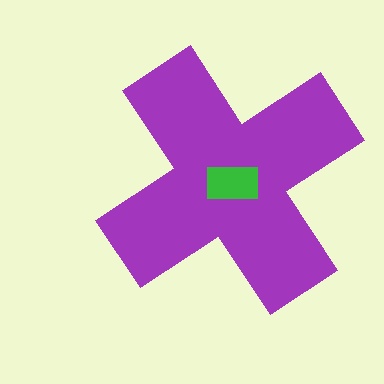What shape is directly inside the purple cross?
The green rectangle.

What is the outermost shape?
The purple cross.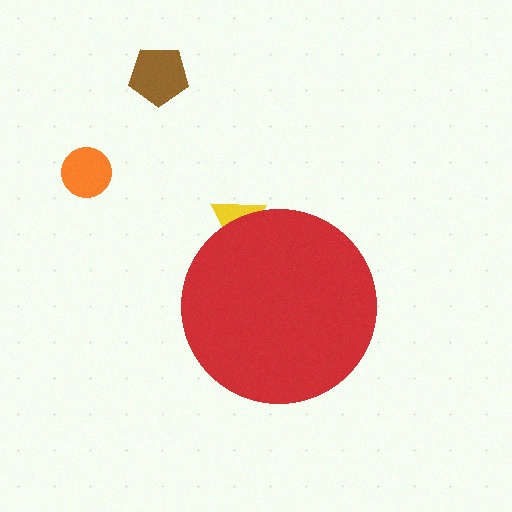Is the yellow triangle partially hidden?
Yes, the yellow triangle is partially hidden behind the red circle.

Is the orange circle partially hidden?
No, the orange circle is fully visible.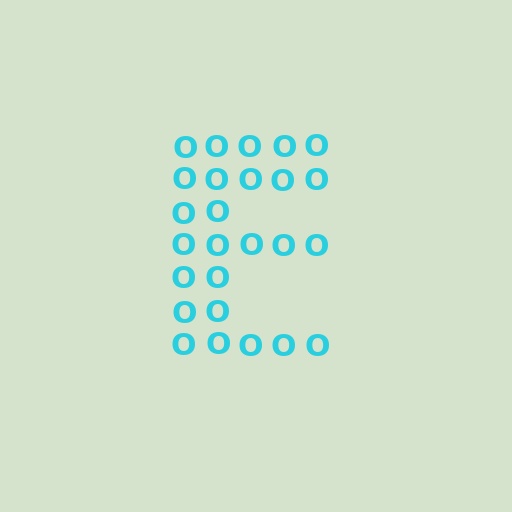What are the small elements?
The small elements are letter O's.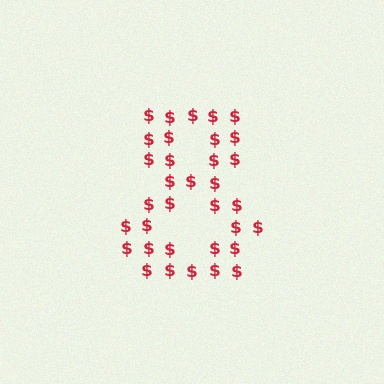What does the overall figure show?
The overall figure shows the digit 8.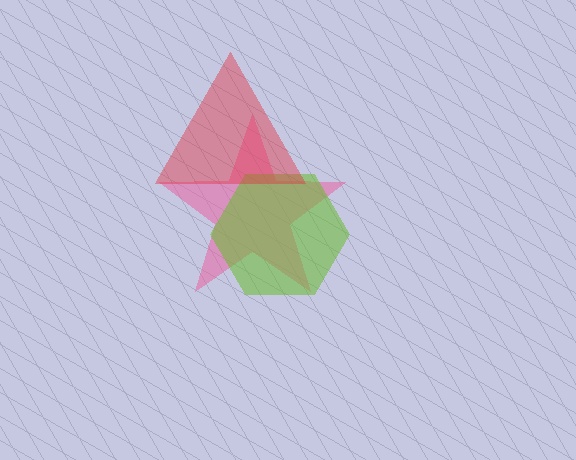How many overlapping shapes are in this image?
There are 3 overlapping shapes in the image.